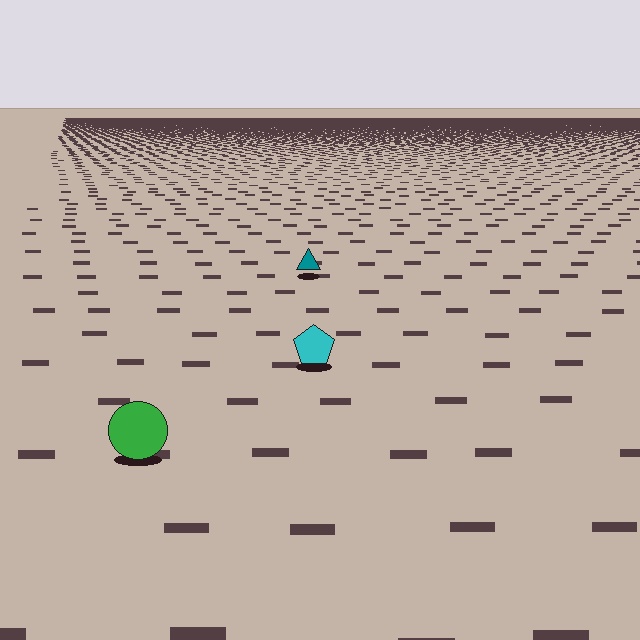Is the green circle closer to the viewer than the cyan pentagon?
Yes. The green circle is closer — you can tell from the texture gradient: the ground texture is coarser near it.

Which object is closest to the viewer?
The green circle is closest. The texture marks near it are larger and more spread out.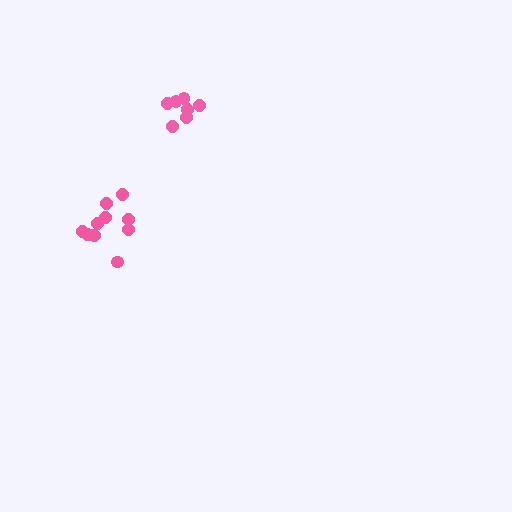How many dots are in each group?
Group 1: 11 dots, Group 2: 7 dots (18 total).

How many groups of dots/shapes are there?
There are 2 groups.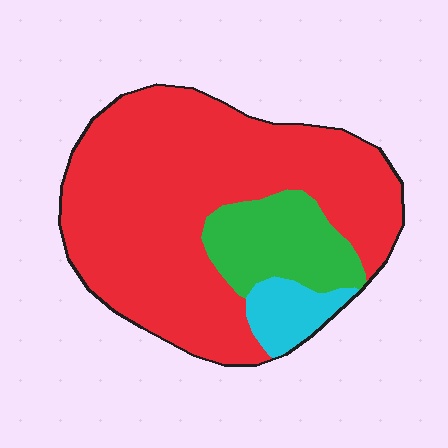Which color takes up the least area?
Cyan, at roughly 10%.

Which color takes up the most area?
Red, at roughly 75%.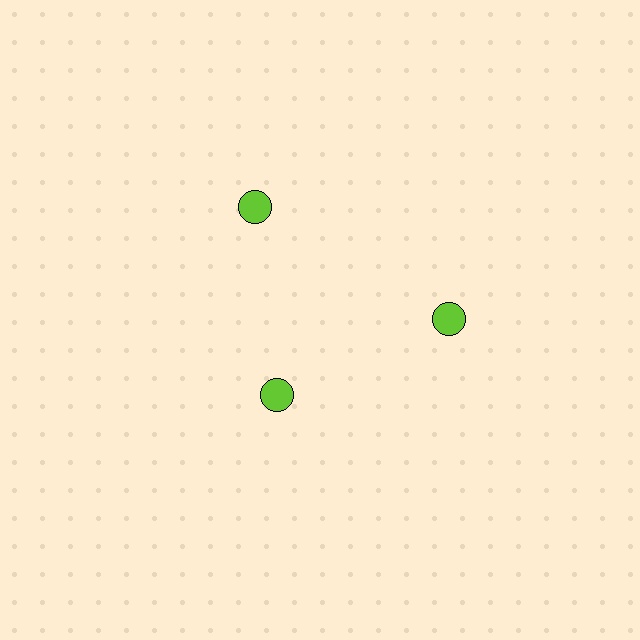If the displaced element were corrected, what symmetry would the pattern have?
It would have 3-fold rotational symmetry — the pattern would map onto itself every 120 degrees.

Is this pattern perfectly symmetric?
No. The 3 lime circles are arranged in a ring, but one element near the 7 o'clock position is pulled inward toward the center, breaking the 3-fold rotational symmetry.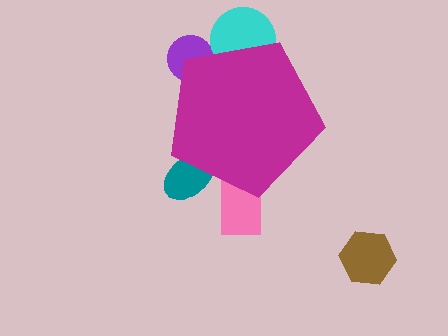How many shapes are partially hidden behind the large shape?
4 shapes are partially hidden.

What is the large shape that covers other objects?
A magenta pentagon.